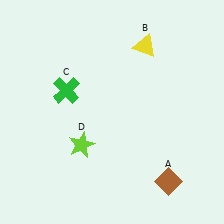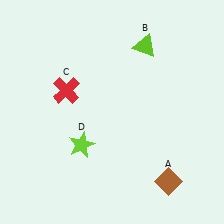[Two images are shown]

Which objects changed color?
B changed from yellow to lime. C changed from green to red.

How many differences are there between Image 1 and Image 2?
There are 2 differences between the two images.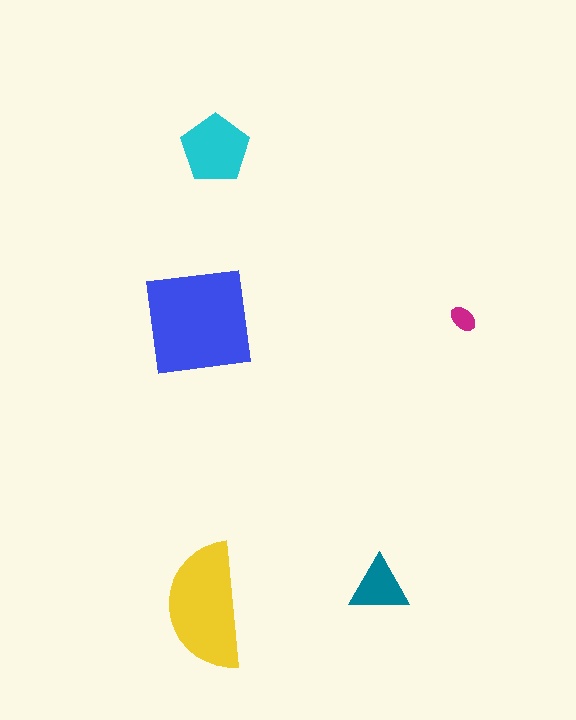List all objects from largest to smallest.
The blue square, the yellow semicircle, the cyan pentagon, the teal triangle, the magenta ellipse.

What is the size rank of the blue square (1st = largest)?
1st.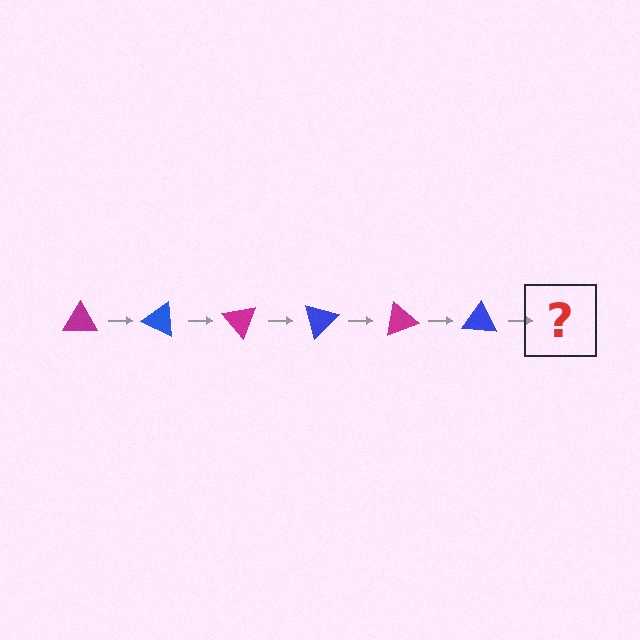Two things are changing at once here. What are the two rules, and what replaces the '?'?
The two rules are that it rotates 25 degrees each step and the color cycles through magenta and blue. The '?' should be a magenta triangle, rotated 150 degrees from the start.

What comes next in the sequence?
The next element should be a magenta triangle, rotated 150 degrees from the start.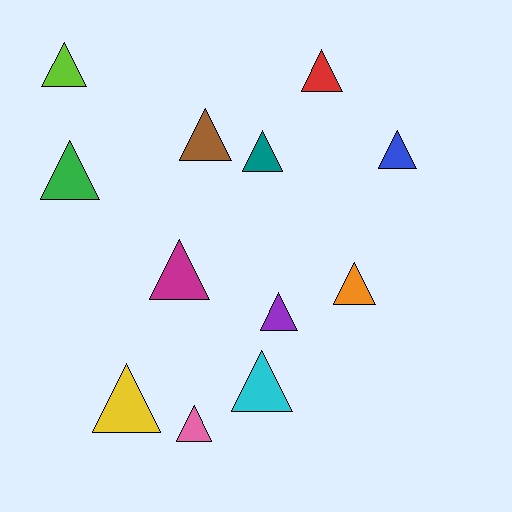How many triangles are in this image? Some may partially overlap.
There are 12 triangles.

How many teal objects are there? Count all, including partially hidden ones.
There is 1 teal object.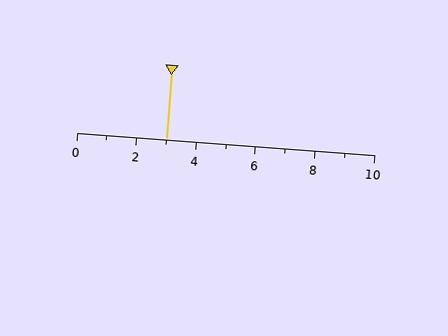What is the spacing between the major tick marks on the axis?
The major ticks are spaced 2 apart.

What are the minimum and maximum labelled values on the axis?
The axis runs from 0 to 10.